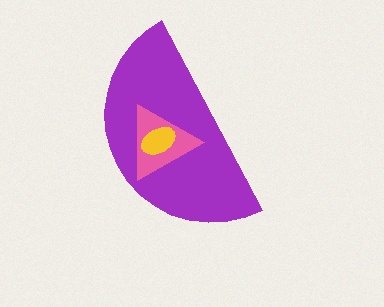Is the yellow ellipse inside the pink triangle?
Yes.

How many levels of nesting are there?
3.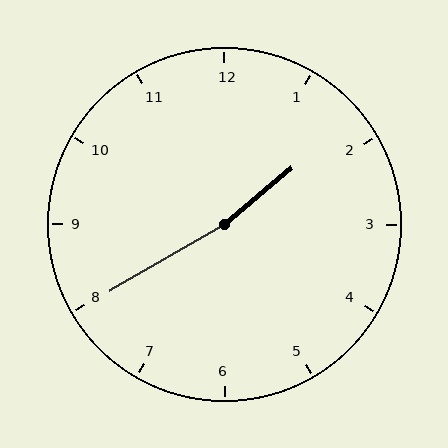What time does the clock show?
1:40.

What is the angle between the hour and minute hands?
Approximately 170 degrees.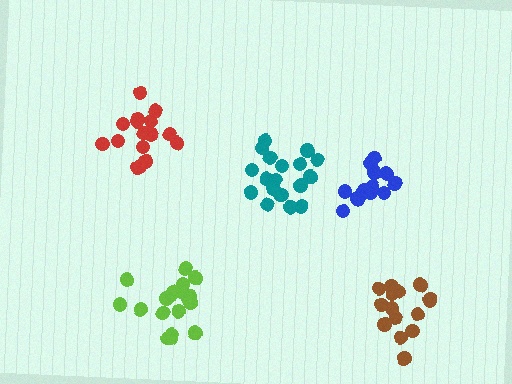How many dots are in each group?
Group 1: 15 dots, Group 2: 15 dots, Group 3: 16 dots, Group 4: 19 dots, Group 5: 20 dots (85 total).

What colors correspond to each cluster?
The clusters are colored: brown, blue, red, teal, lime.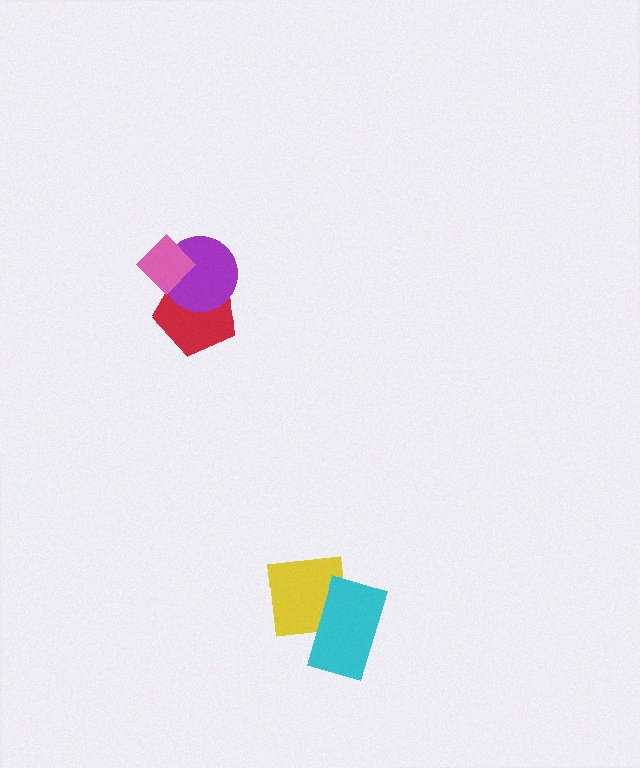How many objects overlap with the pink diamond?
2 objects overlap with the pink diamond.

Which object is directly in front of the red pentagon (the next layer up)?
The purple circle is directly in front of the red pentagon.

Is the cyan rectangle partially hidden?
No, no other shape covers it.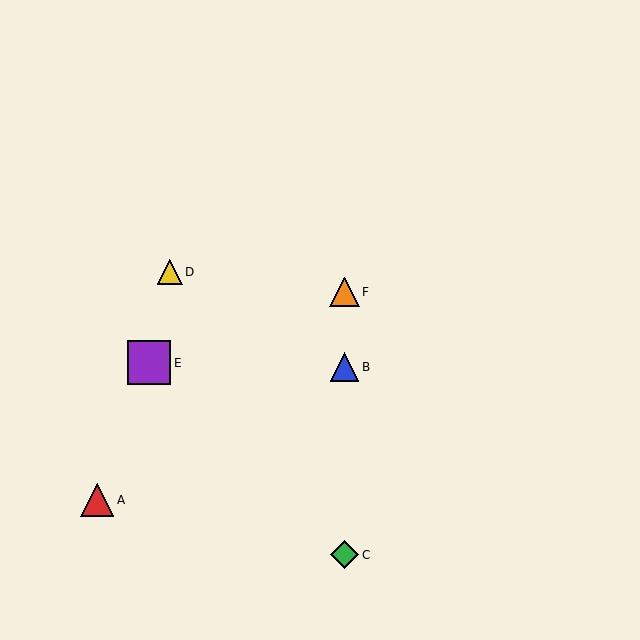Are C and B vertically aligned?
Yes, both are at x≈345.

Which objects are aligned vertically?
Objects B, C, F are aligned vertically.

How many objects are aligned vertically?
3 objects (B, C, F) are aligned vertically.